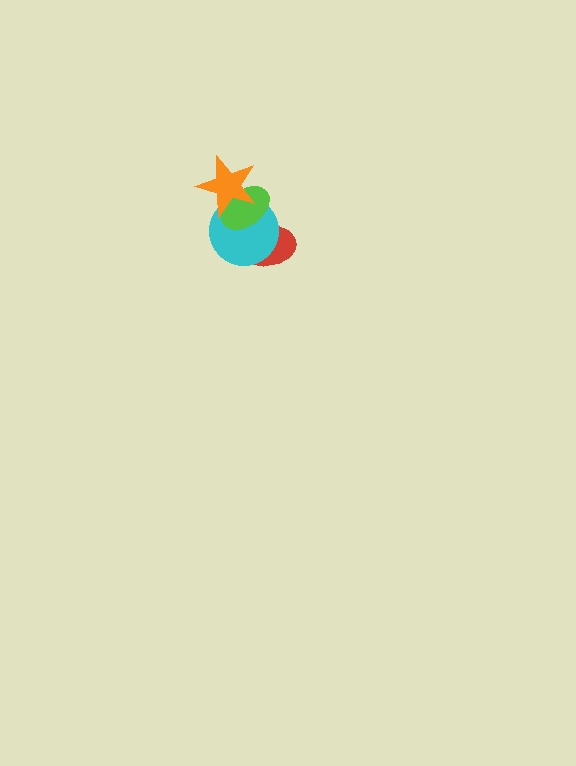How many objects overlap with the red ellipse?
2 objects overlap with the red ellipse.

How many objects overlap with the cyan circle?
3 objects overlap with the cyan circle.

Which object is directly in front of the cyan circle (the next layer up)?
The lime ellipse is directly in front of the cyan circle.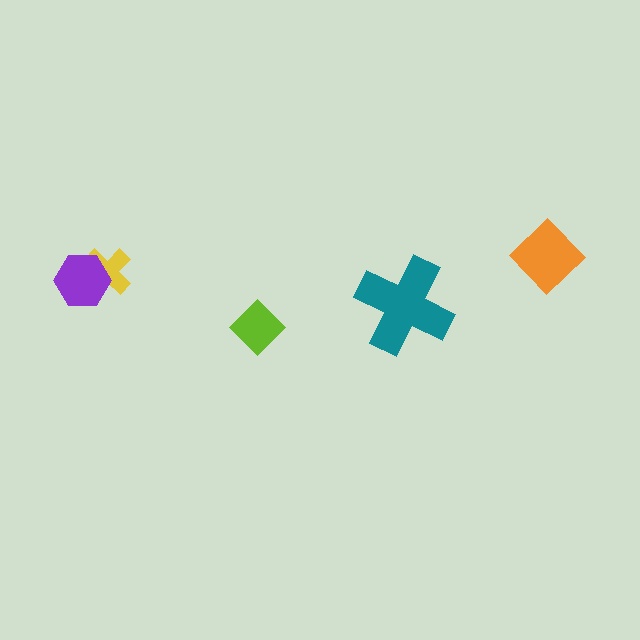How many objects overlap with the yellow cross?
1 object overlaps with the yellow cross.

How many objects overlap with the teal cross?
0 objects overlap with the teal cross.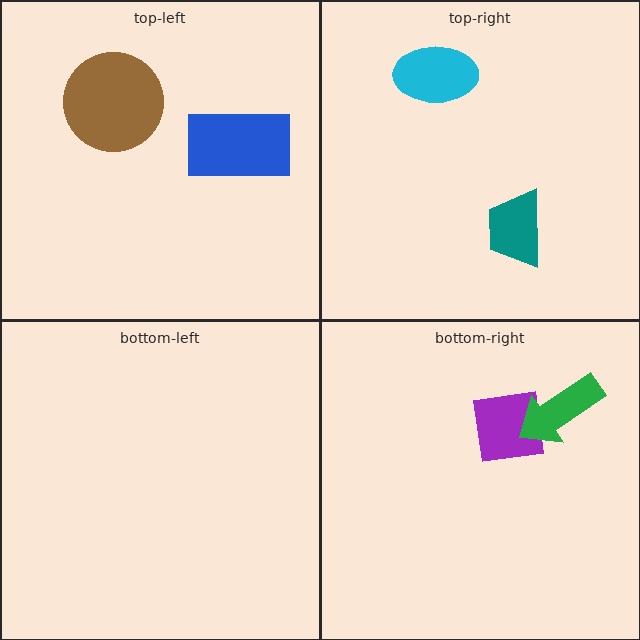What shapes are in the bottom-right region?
The purple square, the green arrow.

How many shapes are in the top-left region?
2.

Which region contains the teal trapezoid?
The top-right region.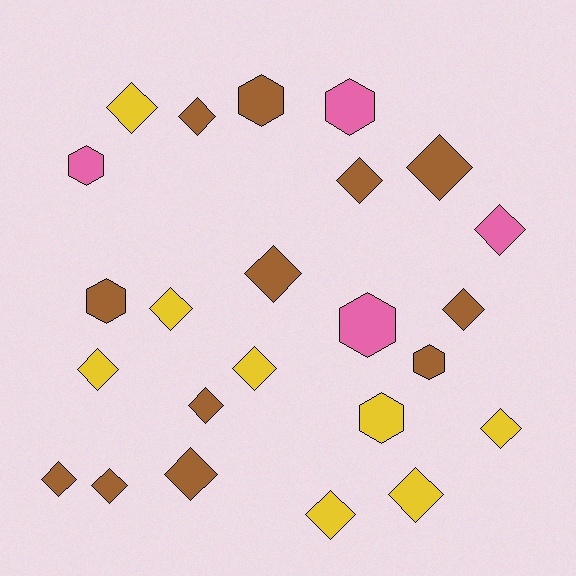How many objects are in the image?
There are 24 objects.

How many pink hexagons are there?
There are 3 pink hexagons.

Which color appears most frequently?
Brown, with 12 objects.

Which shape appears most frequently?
Diamond, with 17 objects.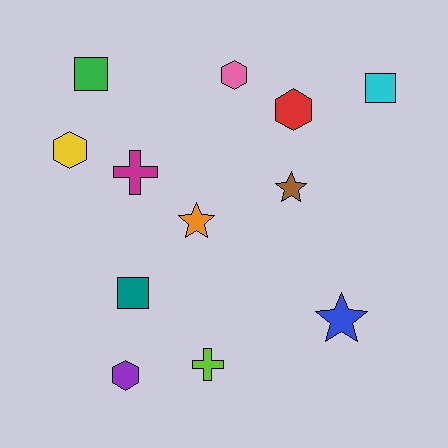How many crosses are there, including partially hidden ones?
There are 2 crosses.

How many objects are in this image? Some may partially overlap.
There are 12 objects.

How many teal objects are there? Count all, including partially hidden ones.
There is 1 teal object.